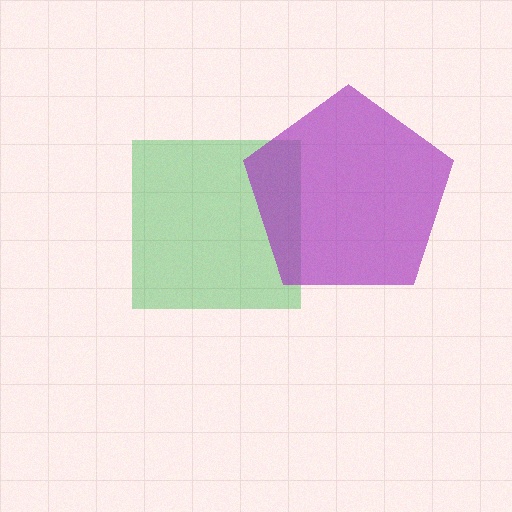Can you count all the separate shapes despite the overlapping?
Yes, there are 2 separate shapes.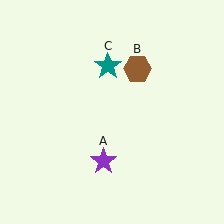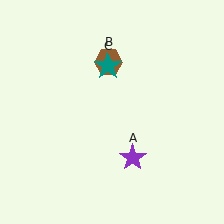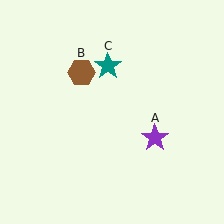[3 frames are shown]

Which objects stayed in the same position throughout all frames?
Teal star (object C) remained stationary.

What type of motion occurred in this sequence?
The purple star (object A), brown hexagon (object B) rotated counterclockwise around the center of the scene.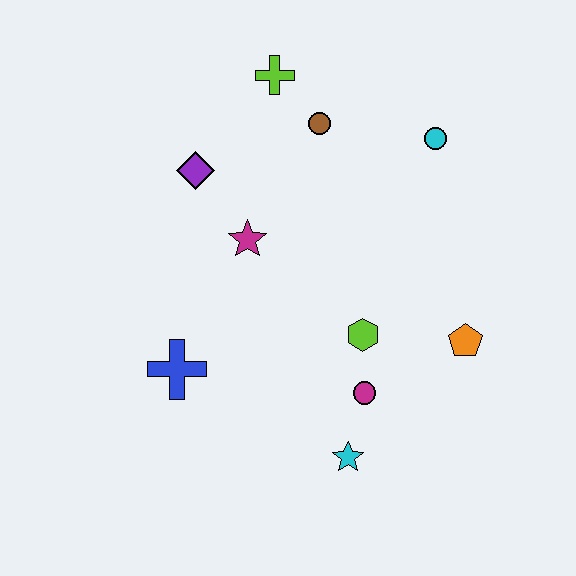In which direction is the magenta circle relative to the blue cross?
The magenta circle is to the right of the blue cross.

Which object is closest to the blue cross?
The magenta star is closest to the blue cross.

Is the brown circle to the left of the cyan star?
Yes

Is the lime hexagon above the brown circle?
No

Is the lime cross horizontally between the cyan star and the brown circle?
No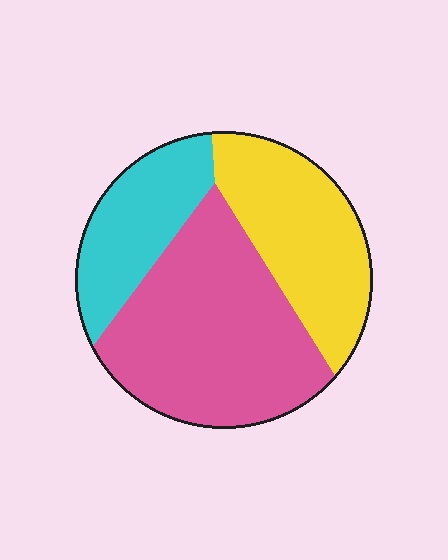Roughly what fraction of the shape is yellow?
Yellow covers 31% of the shape.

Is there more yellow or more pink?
Pink.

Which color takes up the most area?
Pink, at roughly 50%.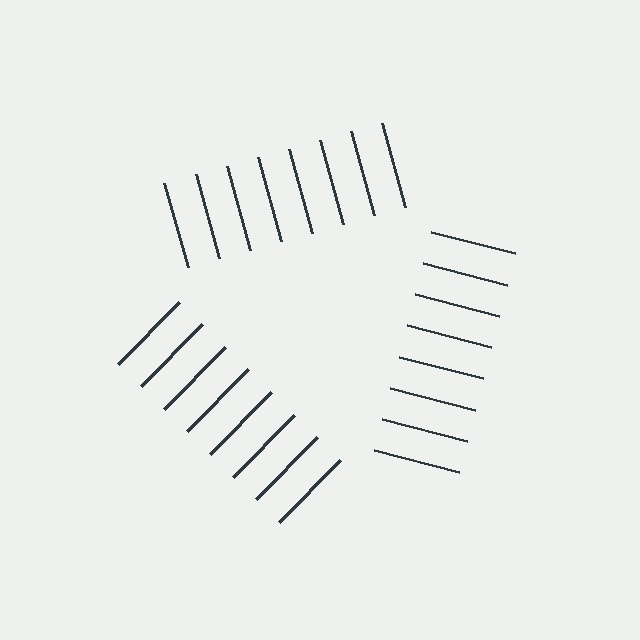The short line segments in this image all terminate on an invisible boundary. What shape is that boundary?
An illusory triangle — the line segments terminate on its edges but no continuous stroke is drawn.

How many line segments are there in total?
24 — 8 along each of the 3 edges.